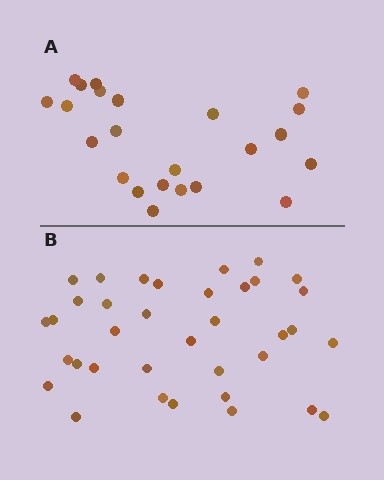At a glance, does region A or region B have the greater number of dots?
Region B (the bottom region) has more dots.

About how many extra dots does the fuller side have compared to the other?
Region B has approximately 15 more dots than region A.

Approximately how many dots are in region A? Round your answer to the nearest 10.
About 20 dots. (The exact count is 23, which rounds to 20.)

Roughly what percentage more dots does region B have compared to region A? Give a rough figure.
About 55% more.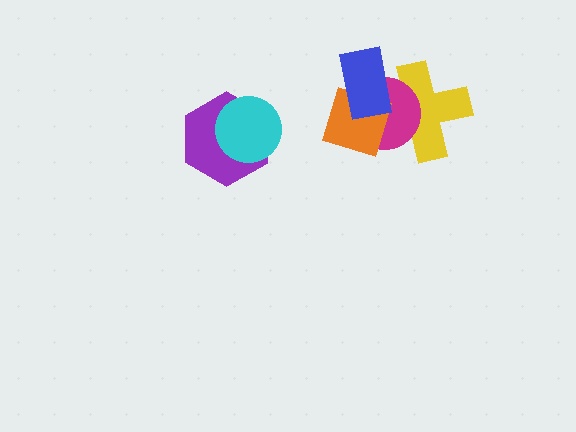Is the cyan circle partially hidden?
No, no other shape covers it.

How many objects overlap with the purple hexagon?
1 object overlaps with the purple hexagon.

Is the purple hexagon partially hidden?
Yes, it is partially covered by another shape.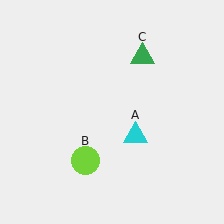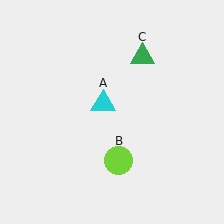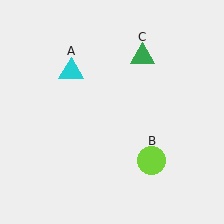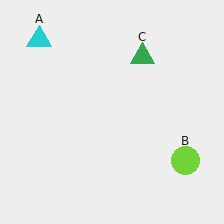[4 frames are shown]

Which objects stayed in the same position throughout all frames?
Green triangle (object C) remained stationary.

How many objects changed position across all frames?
2 objects changed position: cyan triangle (object A), lime circle (object B).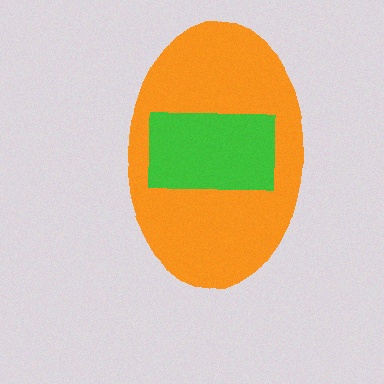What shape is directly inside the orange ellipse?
The green rectangle.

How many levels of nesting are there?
2.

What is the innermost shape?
The green rectangle.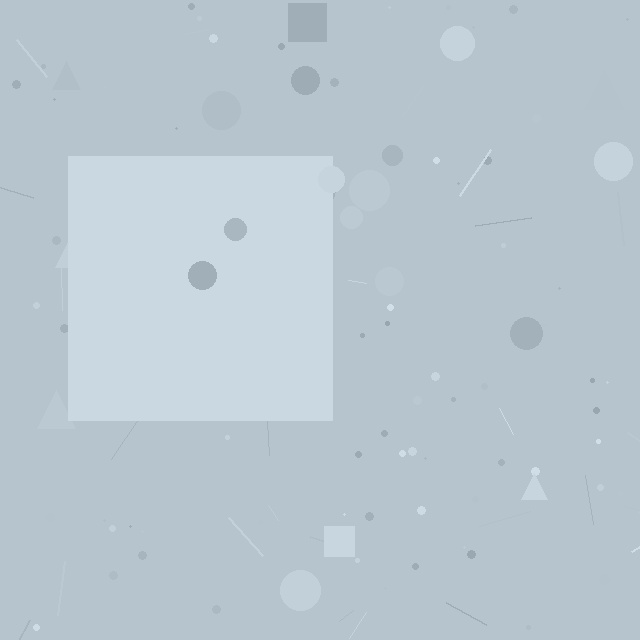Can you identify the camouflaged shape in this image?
The camouflaged shape is a square.